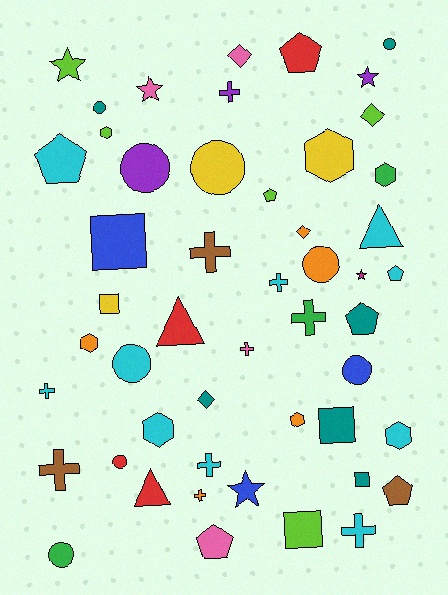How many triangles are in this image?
There are 3 triangles.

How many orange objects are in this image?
There are 5 orange objects.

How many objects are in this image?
There are 50 objects.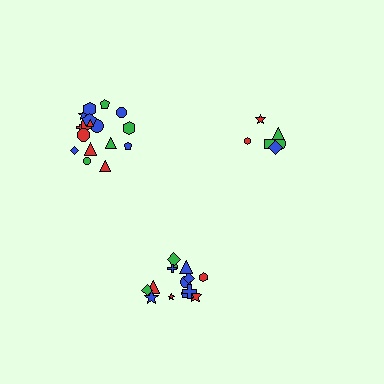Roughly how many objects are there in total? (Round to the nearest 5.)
Roughly 40 objects in total.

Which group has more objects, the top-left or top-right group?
The top-left group.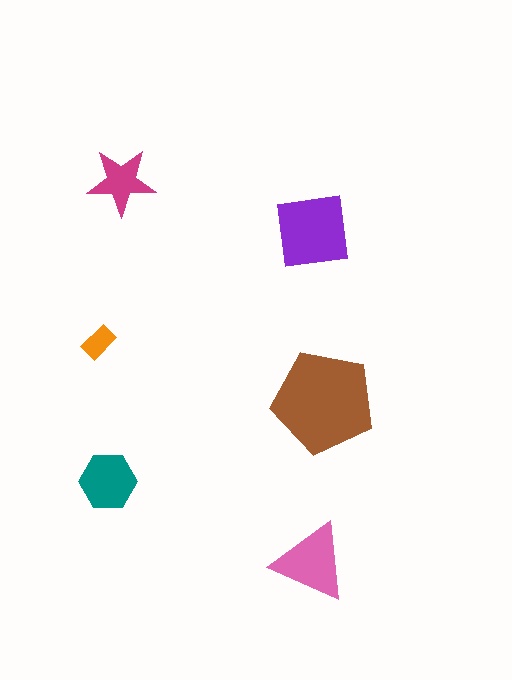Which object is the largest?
The brown pentagon.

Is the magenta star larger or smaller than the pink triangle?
Smaller.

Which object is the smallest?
The orange rectangle.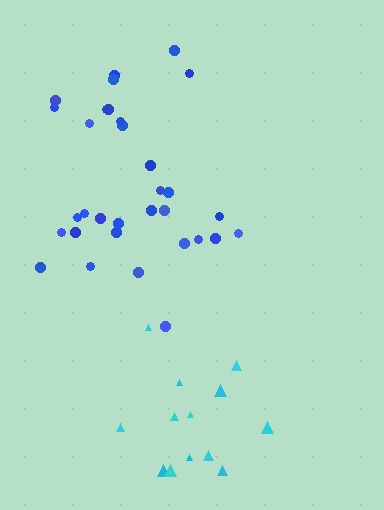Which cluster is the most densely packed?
Blue.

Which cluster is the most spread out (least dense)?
Cyan.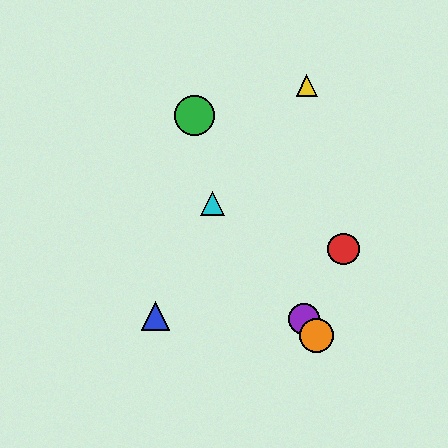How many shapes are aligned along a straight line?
3 shapes (the purple circle, the orange circle, the cyan triangle) are aligned along a straight line.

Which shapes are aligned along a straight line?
The purple circle, the orange circle, the cyan triangle are aligned along a straight line.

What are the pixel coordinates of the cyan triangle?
The cyan triangle is at (213, 203).